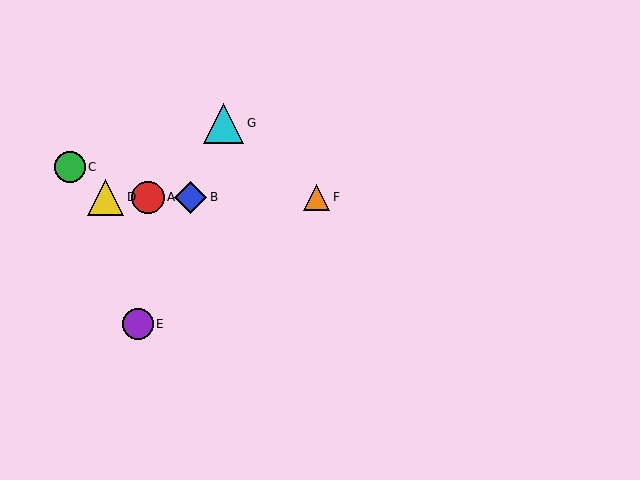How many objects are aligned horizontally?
4 objects (A, B, D, F) are aligned horizontally.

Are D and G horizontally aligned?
No, D is at y≈197 and G is at y≈123.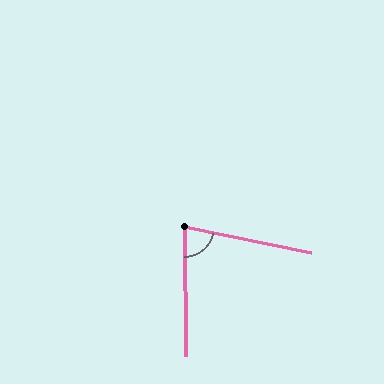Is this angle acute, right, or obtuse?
It is acute.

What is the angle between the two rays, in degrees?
Approximately 78 degrees.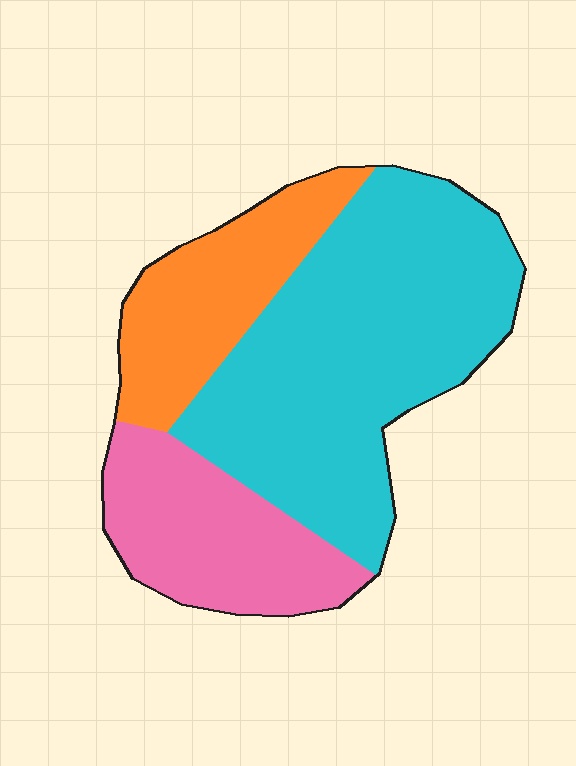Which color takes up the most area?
Cyan, at roughly 55%.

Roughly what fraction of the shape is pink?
Pink takes up about one quarter (1/4) of the shape.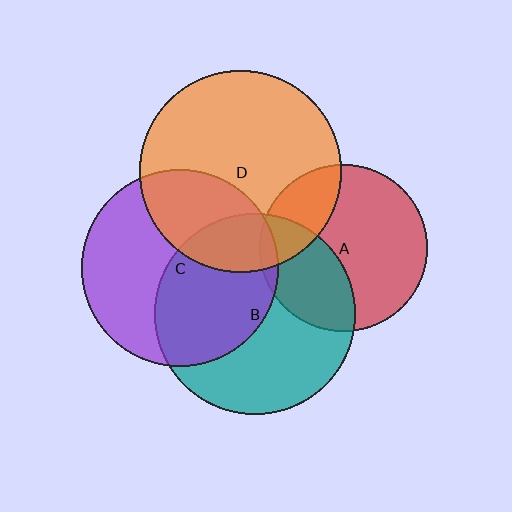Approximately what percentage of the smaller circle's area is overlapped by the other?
Approximately 35%.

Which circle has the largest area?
Circle D (orange).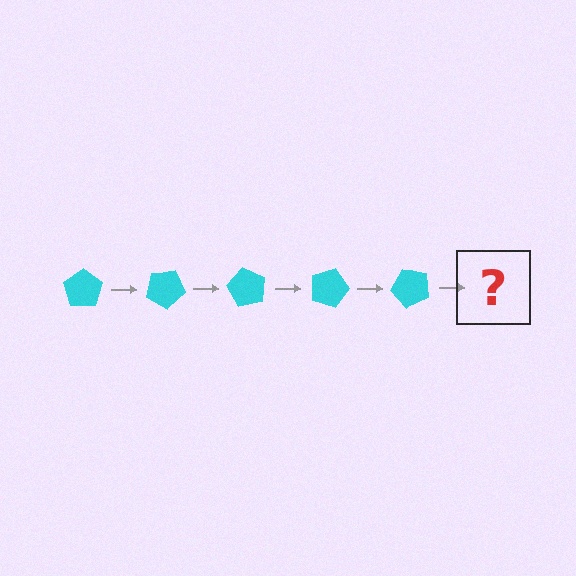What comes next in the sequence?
The next element should be a cyan pentagon rotated 150 degrees.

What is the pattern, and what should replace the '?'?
The pattern is that the pentagon rotates 30 degrees each step. The '?' should be a cyan pentagon rotated 150 degrees.